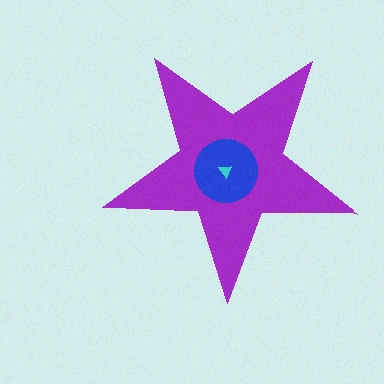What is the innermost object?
The cyan triangle.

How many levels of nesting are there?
3.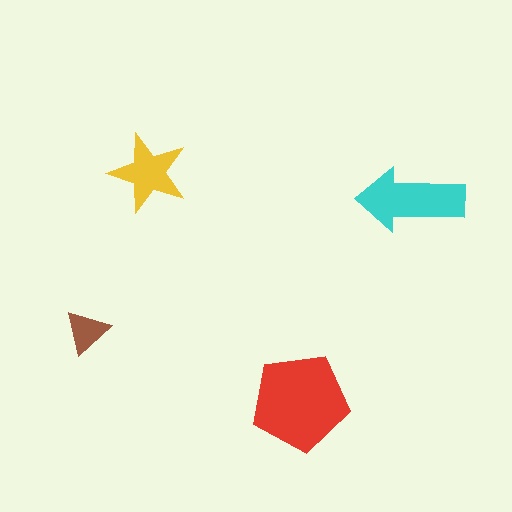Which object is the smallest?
The brown triangle.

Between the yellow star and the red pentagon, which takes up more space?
The red pentagon.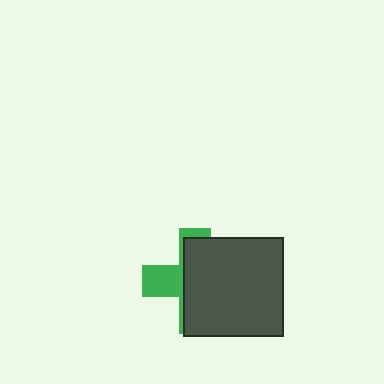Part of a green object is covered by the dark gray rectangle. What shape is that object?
It is a cross.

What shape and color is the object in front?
The object in front is a dark gray rectangle.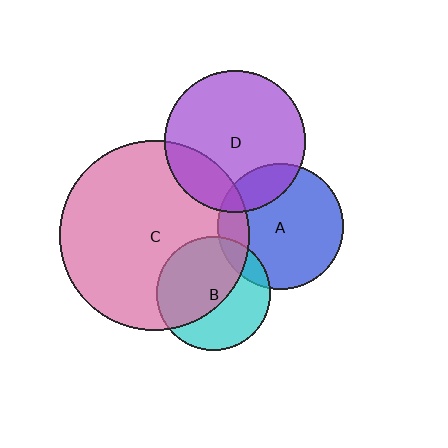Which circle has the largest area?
Circle C (pink).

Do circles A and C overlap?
Yes.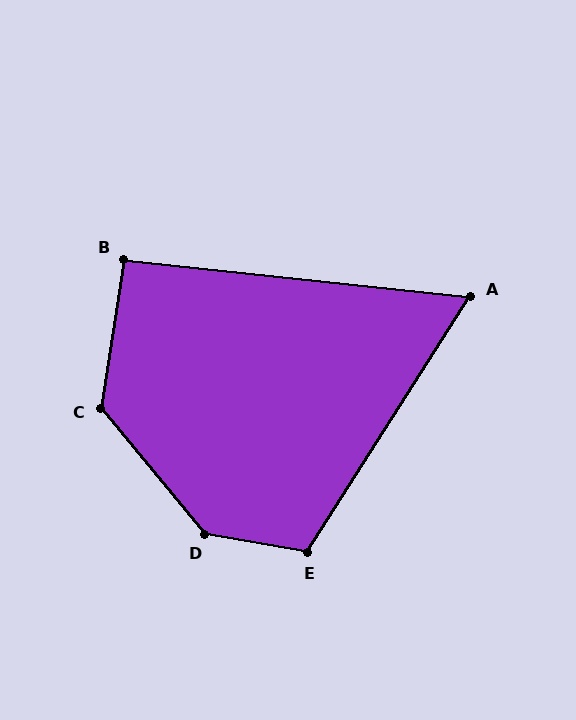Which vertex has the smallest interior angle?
A, at approximately 64 degrees.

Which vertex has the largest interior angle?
D, at approximately 139 degrees.